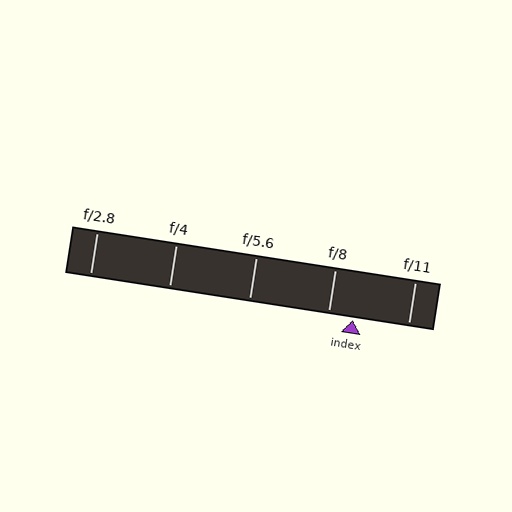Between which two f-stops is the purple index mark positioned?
The index mark is between f/8 and f/11.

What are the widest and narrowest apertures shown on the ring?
The widest aperture shown is f/2.8 and the narrowest is f/11.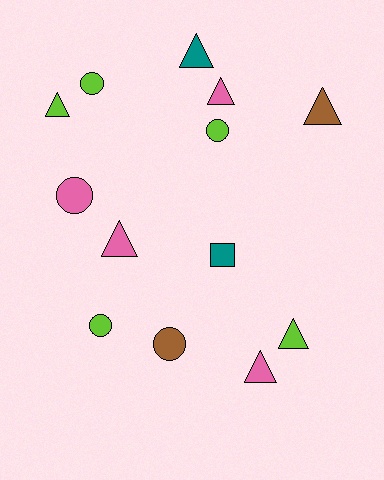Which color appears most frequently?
Lime, with 5 objects.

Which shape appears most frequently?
Triangle, with 7 objects.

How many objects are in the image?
There are 13 objects.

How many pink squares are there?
There are no pink squares.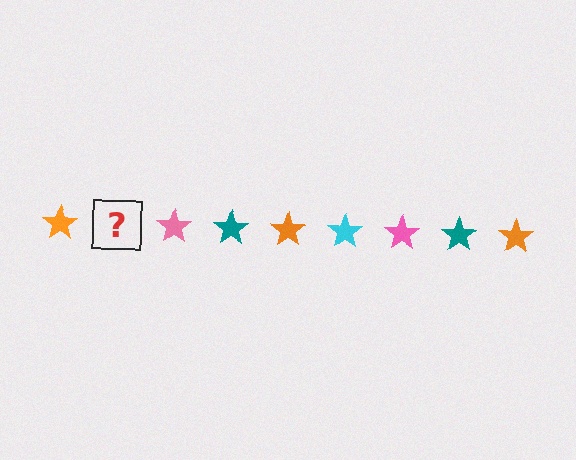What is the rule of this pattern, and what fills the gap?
The rule is that the pattern cycles through orange, cyan, pink, teal stars. The gap should be filled with a cyan star.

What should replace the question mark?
The question mark should be replaced with a cyan star.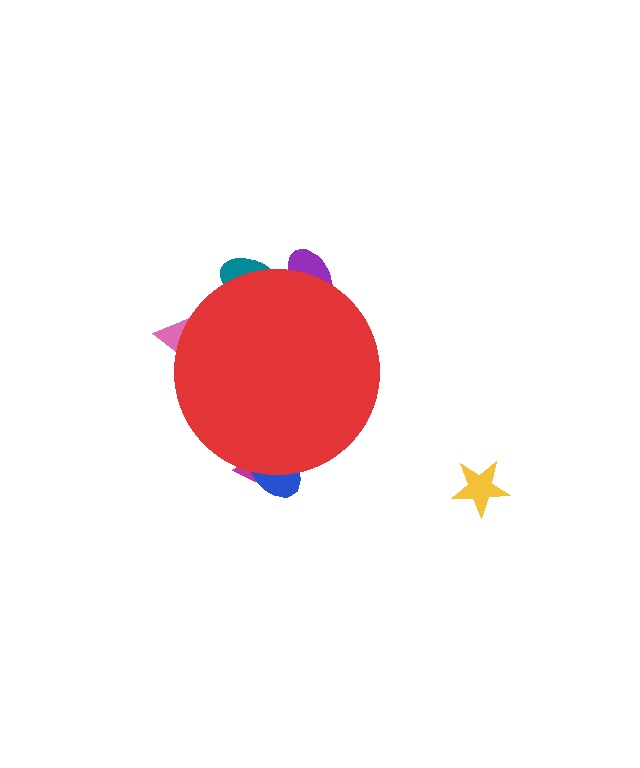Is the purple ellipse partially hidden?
Yes, the purple ellipse is partially hidden behind the red circle.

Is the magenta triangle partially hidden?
Yes, the magenta triangle is partially hidden behind the red circle.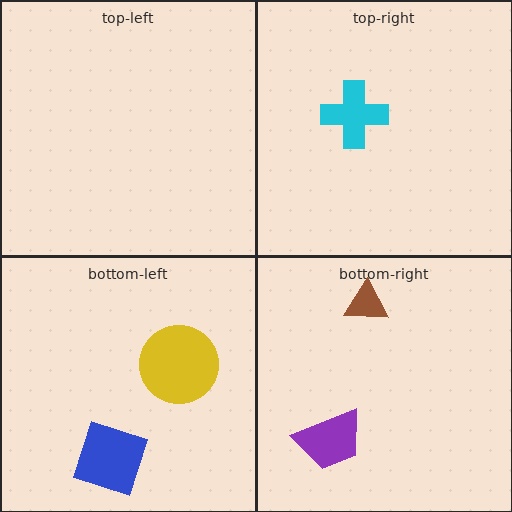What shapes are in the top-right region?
The cyan cross.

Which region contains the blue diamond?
The bottom-left region.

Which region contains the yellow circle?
The bottom-left region.